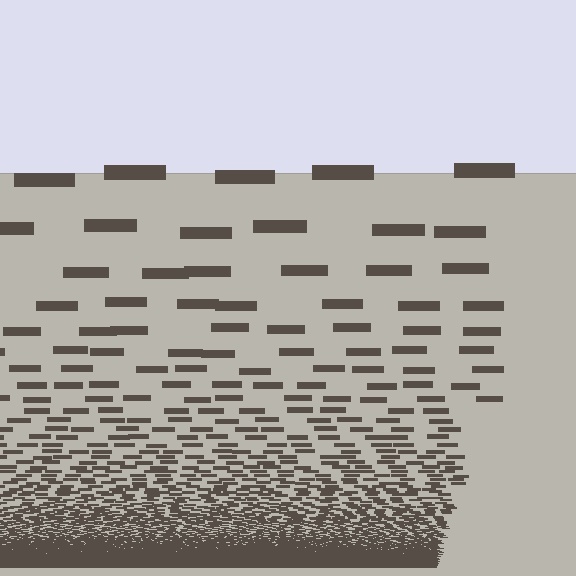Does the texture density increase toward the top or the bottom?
Density increases toward the bottom.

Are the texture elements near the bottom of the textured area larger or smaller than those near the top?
Smaller. The gradient is inverted — elements near the bottom are smaller and denser.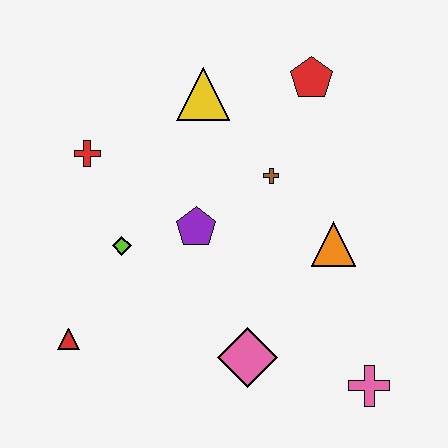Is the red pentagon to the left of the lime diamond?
No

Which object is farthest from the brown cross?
The red triangle is farthest from the brown cross.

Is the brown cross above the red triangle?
Yes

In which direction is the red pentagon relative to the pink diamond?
The red pentagon is above the pink diamond.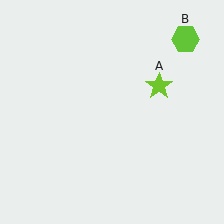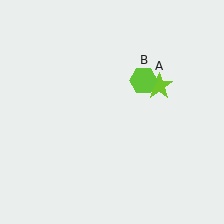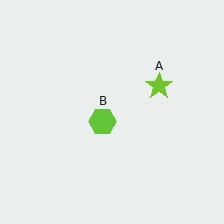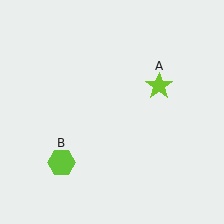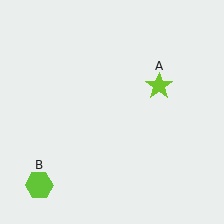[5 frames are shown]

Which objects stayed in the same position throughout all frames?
Lime star (object A) remained stationary.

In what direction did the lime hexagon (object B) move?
The lime hexagon (object B) moved down and to the left.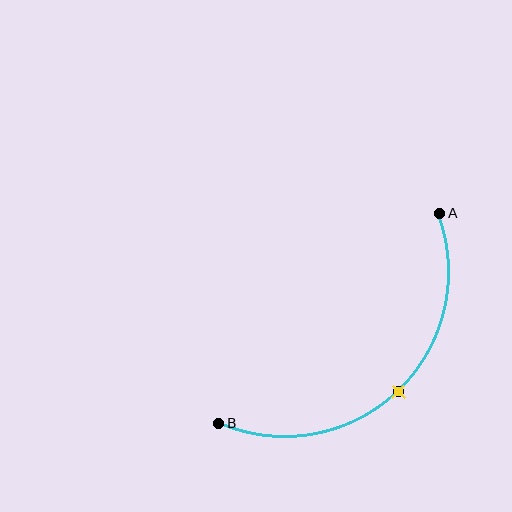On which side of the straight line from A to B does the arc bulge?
The arc bulges below and to the right of the straight line connecting A and B.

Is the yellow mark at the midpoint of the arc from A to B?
Yes. The yellow mark lies on the arc at equal arc-length from both A and B — it is the arc midpoint.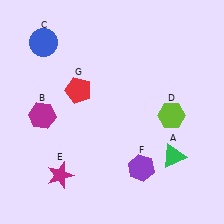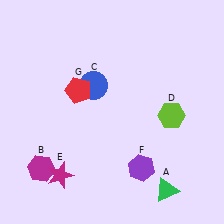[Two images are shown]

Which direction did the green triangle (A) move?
The green triangle (A) moved down.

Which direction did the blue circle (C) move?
The blue circle (C) moved right.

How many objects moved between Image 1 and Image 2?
3 objects moved between the two images.